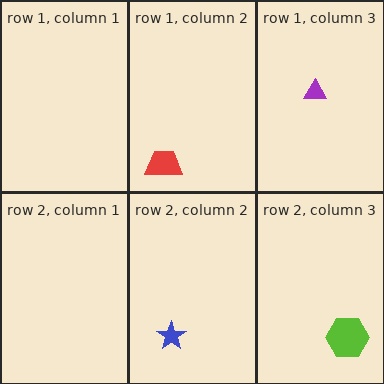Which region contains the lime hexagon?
The row 2, column 3 region.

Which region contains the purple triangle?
The row 1, column 3 region.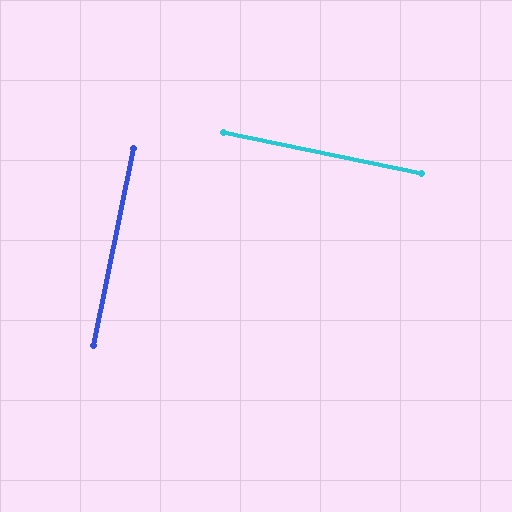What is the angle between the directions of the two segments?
Approximately 90 degrees.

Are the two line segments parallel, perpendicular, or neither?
Perpendicular — they meet at approximately 90°.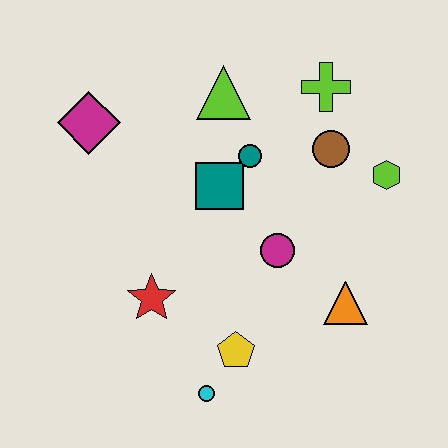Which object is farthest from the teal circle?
The cyan circle is farthest from the teal circle.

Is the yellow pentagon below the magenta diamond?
Yes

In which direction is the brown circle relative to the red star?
The brown circle is to the right of the red star.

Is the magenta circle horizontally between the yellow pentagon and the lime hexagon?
Yes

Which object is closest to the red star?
The yellow pentagon is closest to the red star.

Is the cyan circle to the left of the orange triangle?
Yes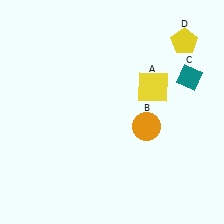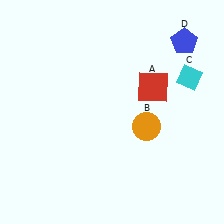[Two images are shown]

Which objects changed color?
A changed from yellow to red. C changed from teal to cyan. D changed from yellow to blue.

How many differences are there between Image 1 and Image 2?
There are 3 differences between the two images.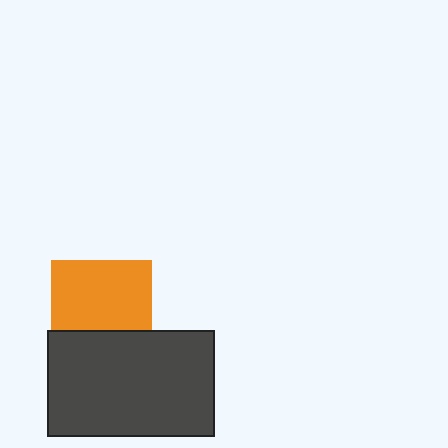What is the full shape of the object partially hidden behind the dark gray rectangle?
The partially hidden object is an orange square.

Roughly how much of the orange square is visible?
Most of it is visible (roughly 69%).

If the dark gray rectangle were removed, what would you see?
You would see the complete orange square.